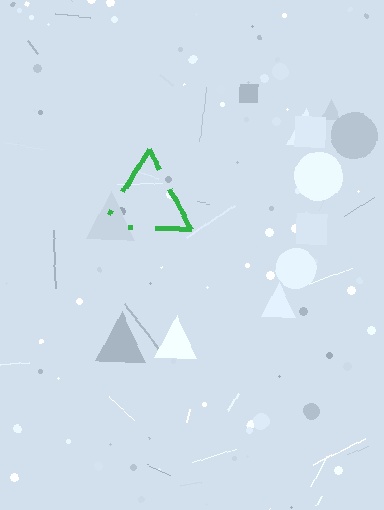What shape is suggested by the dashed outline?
The dashed outline suggests a triangle.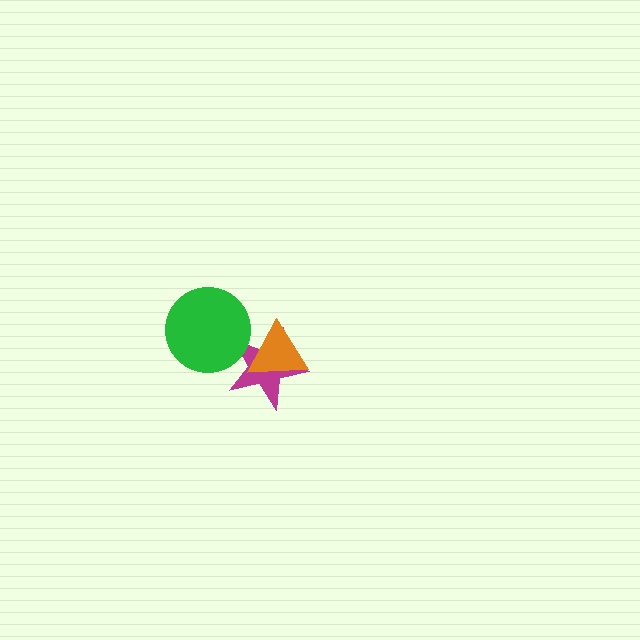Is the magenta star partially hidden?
Yes, it is partially covered by another shape.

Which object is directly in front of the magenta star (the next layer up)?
The orange triangle is directly in front of the magenta star.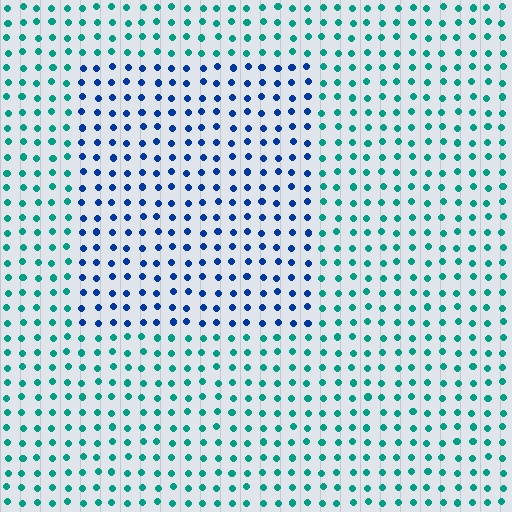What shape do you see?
I see a rectangle.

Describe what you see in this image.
The image is filled with small teal elements in a uniform arrangement. A rectangle-shaped region is visible where the elements are tinted to a slightly different hue, forming a subtle color boundary.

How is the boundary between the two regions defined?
The boundary is defined purely by a slight shift in hue (about 49 degrees). Spacing, size, and orientation are identical on both sides.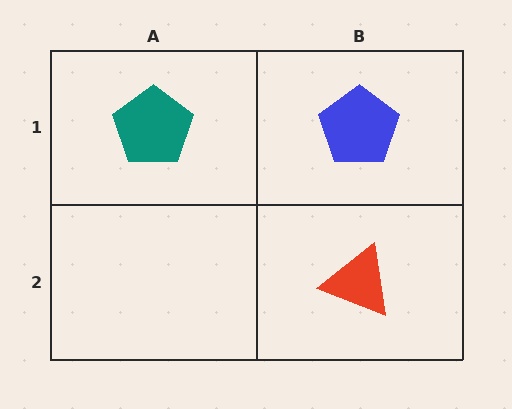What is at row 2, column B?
A red triangle.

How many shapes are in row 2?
1 shape.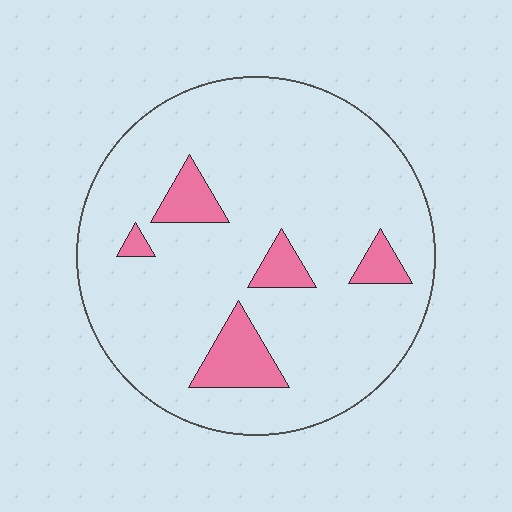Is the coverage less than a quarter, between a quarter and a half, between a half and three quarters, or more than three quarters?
Less than a quarter.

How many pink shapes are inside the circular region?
5.